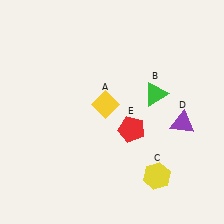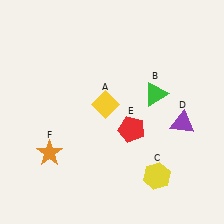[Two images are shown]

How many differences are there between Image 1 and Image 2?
There is 1 difference between the two images.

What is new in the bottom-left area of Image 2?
An orange star (F) was added in the bottom-left area of Image 2.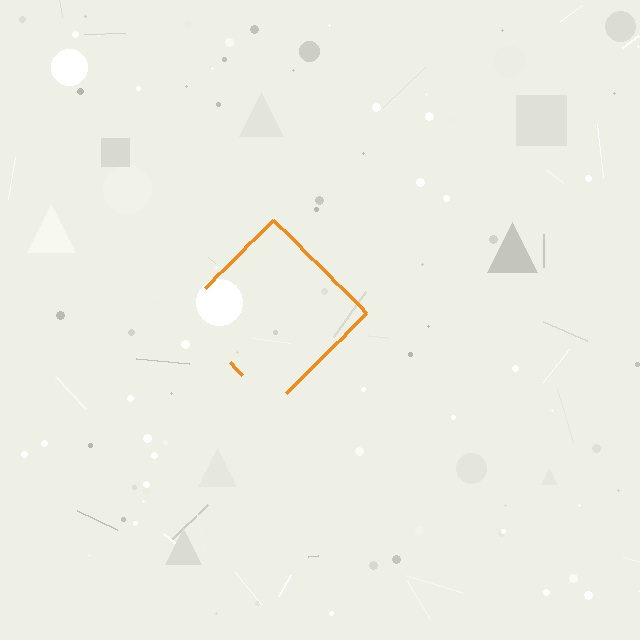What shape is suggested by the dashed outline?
The dashed outline suggests a diamond.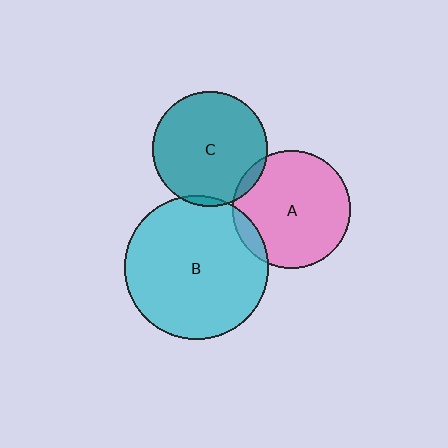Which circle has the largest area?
Circle B (cyan).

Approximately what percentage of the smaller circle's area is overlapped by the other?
Approximately 5%.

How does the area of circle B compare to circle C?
Approximately 1.6 times.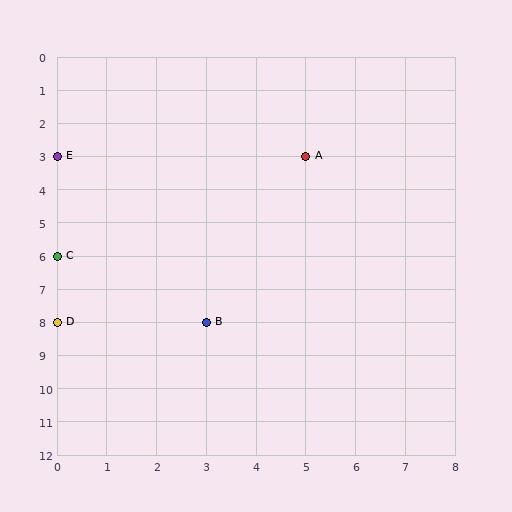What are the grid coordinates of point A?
Point A is at grid coordinates (5, 3).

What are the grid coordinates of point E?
Point E is at grid coordinates (0, 3).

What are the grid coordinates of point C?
Point C is at grid coordinates (0, 6).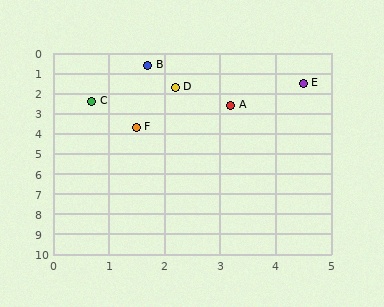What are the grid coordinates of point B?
Point B is at approximately (1.7, 0.6).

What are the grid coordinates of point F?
Point F is at approximately (1.5, 3.7).